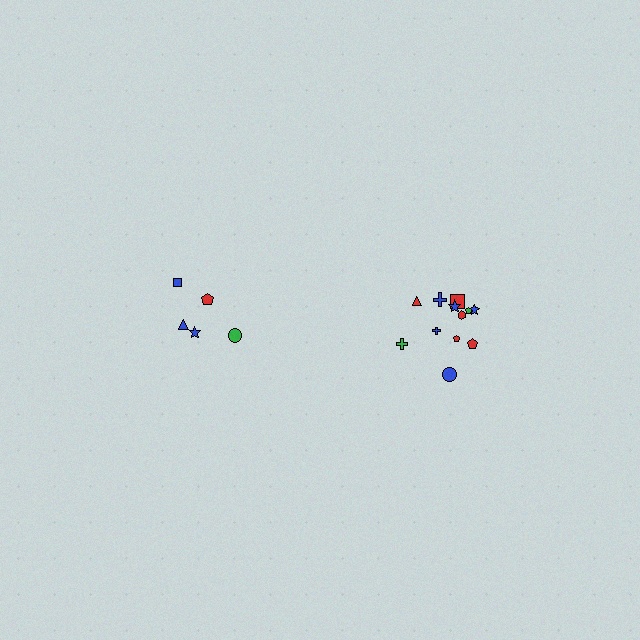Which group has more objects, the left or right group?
The right group.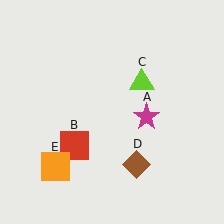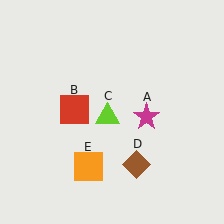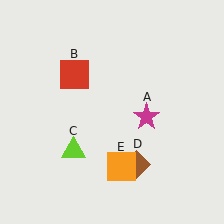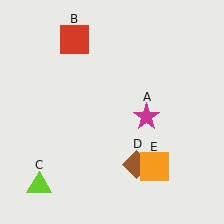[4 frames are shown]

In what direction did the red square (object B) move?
The red square (object B) moved up.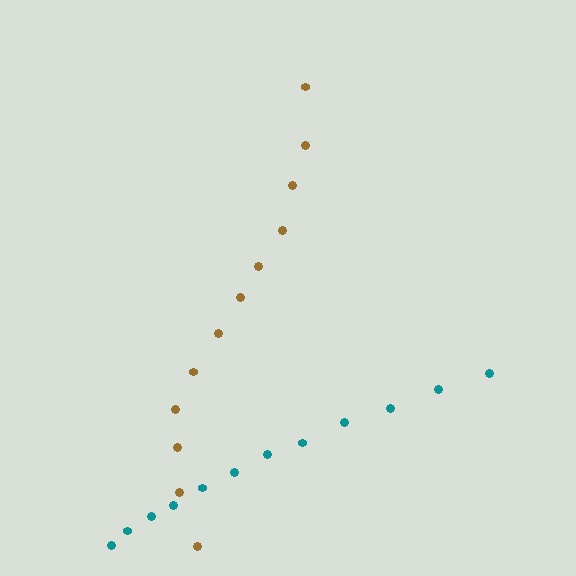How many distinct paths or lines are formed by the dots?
There are 2 distinct paths.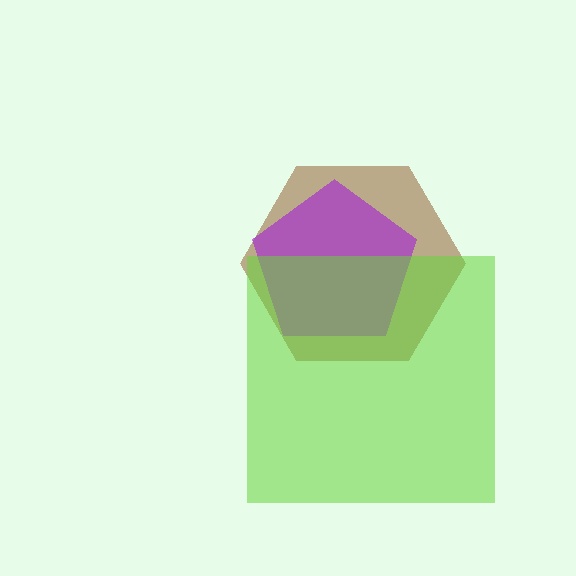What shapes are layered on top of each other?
The layered shapes are: a brown hexagon, a purple pentagon, a lime square.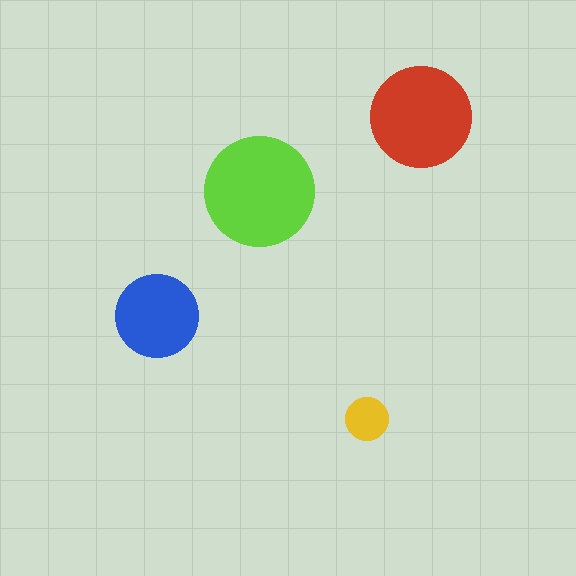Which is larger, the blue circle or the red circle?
The red one.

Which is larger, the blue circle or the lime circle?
The lime one.